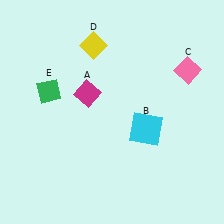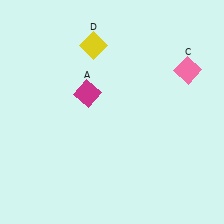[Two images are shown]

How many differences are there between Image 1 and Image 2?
There are 2 differences between the two images.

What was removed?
The cyan square (B), the green diamond (E) were removed in Image 2.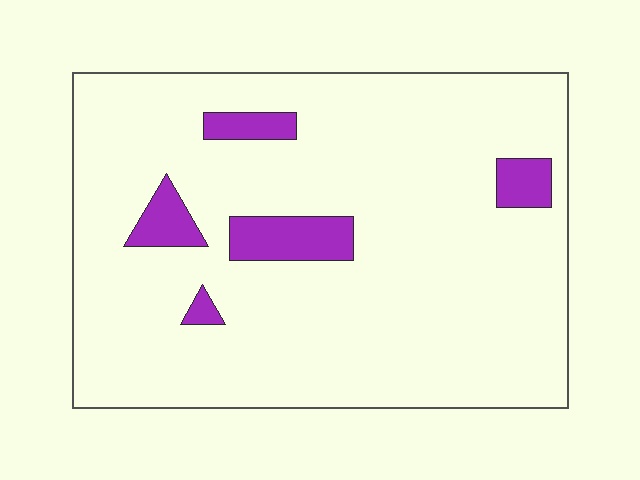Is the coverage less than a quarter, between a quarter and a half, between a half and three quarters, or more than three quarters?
Less than a quarter.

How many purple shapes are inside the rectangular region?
5.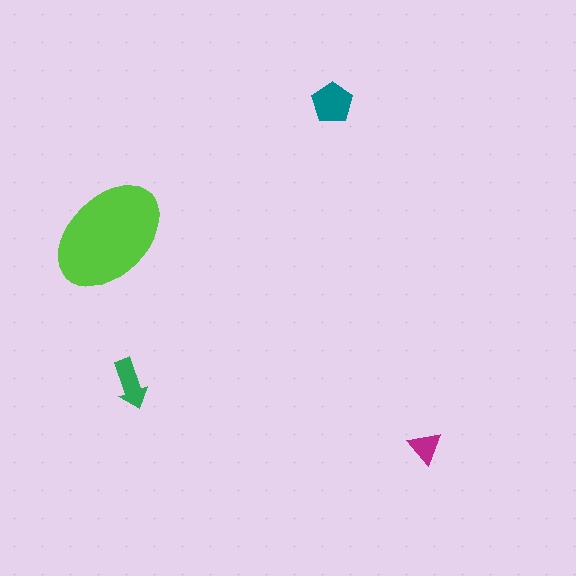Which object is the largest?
The lime ellipse.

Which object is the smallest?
The magenta triangle.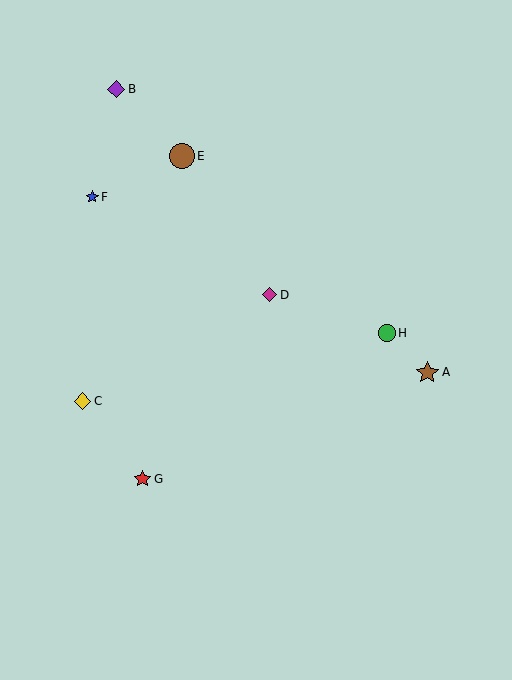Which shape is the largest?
The brown circle (labeled E) is the largest.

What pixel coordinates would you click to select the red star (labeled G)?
Click at (143, 479) to select the red star G.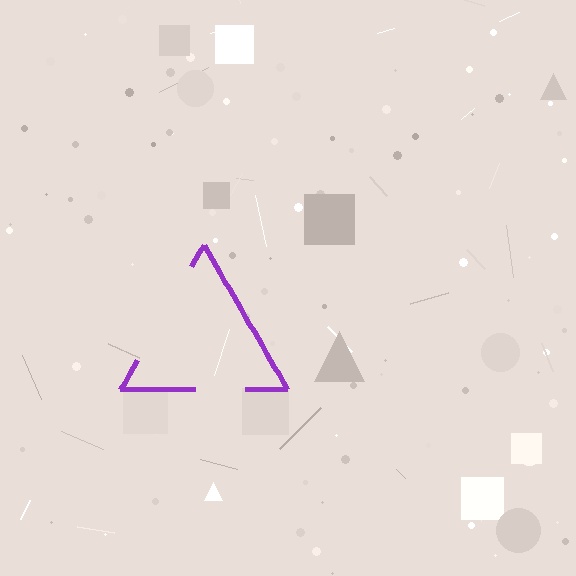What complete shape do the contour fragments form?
The contour fragments form a triangle.